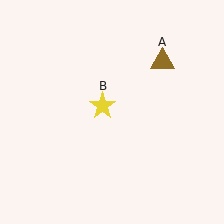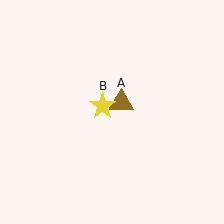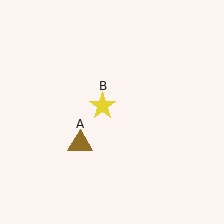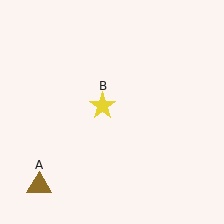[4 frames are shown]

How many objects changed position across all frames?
1 object changed position: brown triangle (object A).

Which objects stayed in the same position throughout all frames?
Yellow star (object B) remained stationary.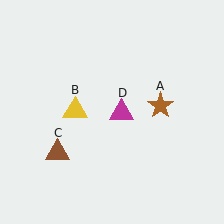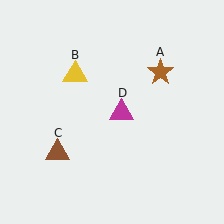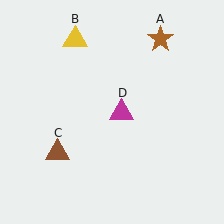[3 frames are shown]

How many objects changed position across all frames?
2 objects changed position: brown star (object A), yellow triangle (object B).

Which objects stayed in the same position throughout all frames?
Brown triangle (object C) and magenta triangle (object D) remained stationary.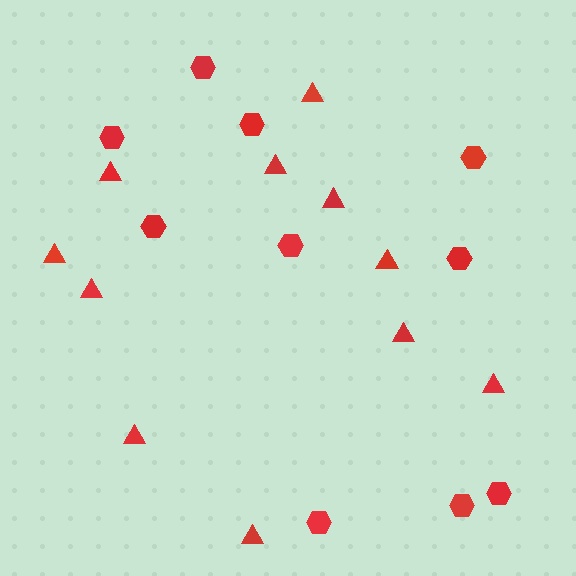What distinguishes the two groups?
There are 2 groups: one group of hexagons (10) and one group of triangles (11).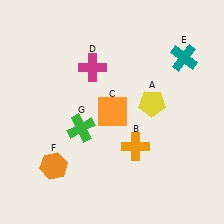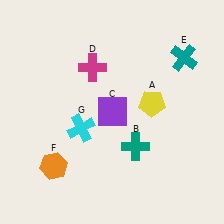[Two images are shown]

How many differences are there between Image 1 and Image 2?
There are 3 differences between the two images.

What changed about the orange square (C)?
In Image 1, C is orange. In Image 2, it changed to purple.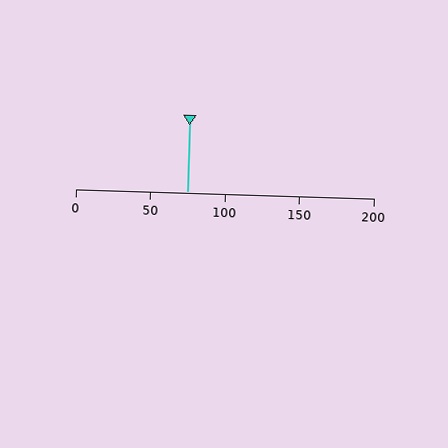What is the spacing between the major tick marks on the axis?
The major ticks are spaced 50 apart.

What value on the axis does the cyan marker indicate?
The marker indicates approximately 75.